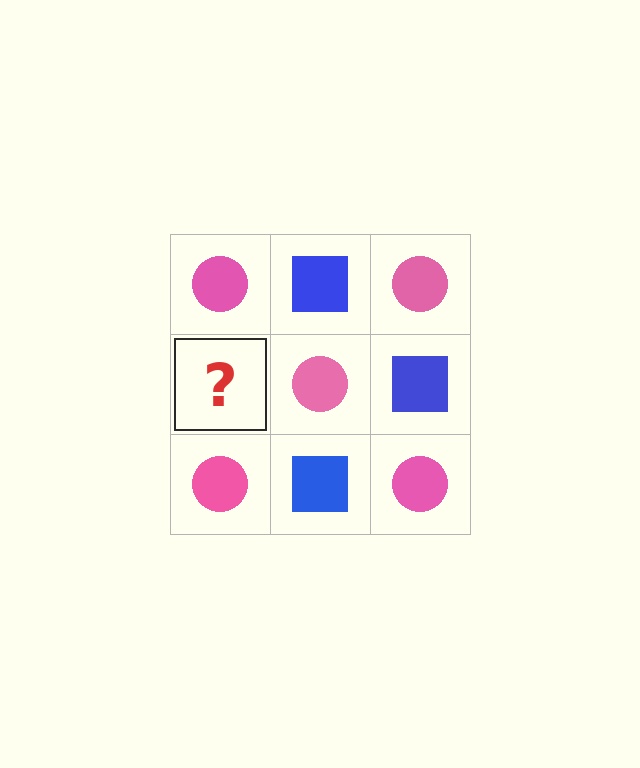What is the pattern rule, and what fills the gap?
The rule is that it alternates pink circle and blue square in a checkerboard pattern. The gap should be filled with a blue square.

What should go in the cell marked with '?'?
The missing cell should contain a blue square.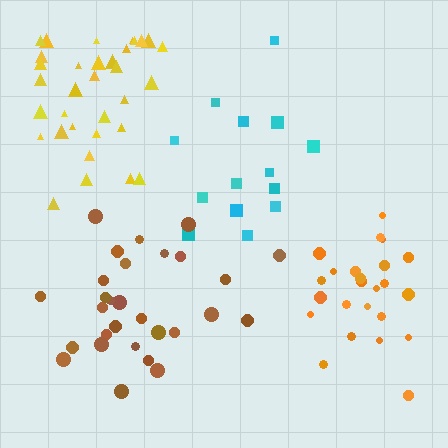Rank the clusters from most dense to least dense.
orange, yellow, brown, cyan.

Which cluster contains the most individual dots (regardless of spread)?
Yellow (34).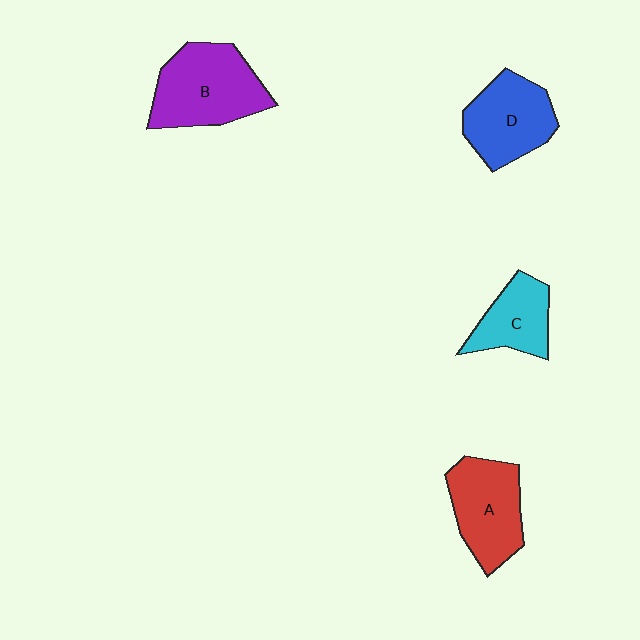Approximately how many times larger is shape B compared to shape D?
Approximately 1.3 times.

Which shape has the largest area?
Shape B (purple).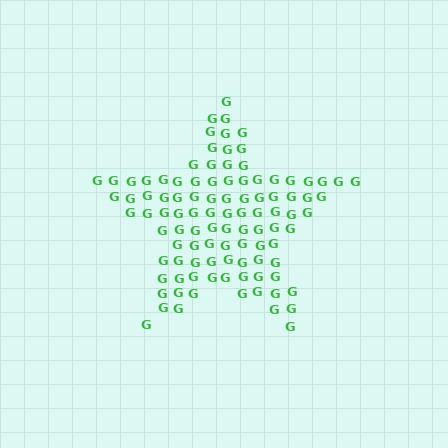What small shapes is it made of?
It is made of small letter G's.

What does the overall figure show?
The overall figure shows a star.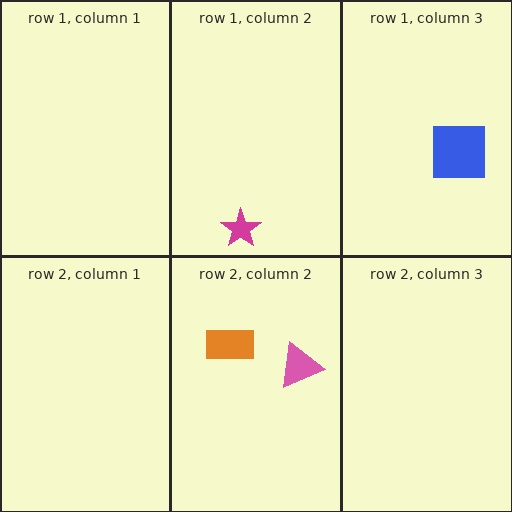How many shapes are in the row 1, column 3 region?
1.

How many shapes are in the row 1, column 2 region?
1.